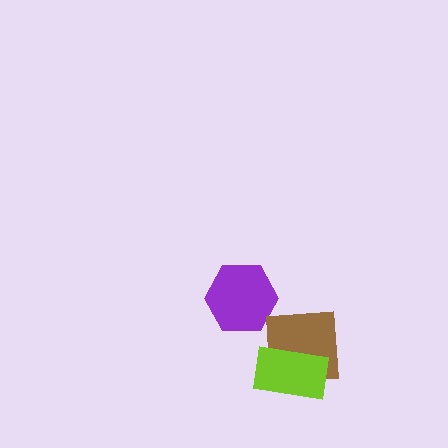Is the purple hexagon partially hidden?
No, no other shape covers it.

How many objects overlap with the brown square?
1 object overlaps with the brown square.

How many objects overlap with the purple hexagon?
0 objects overlap with the purple hexagon.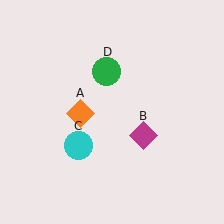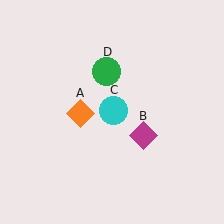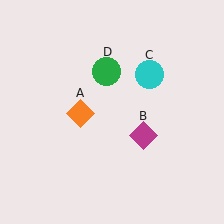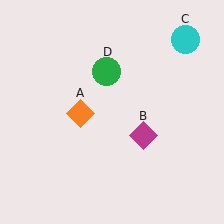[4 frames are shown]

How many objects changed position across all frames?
1 object changed position: cyan circle (object C).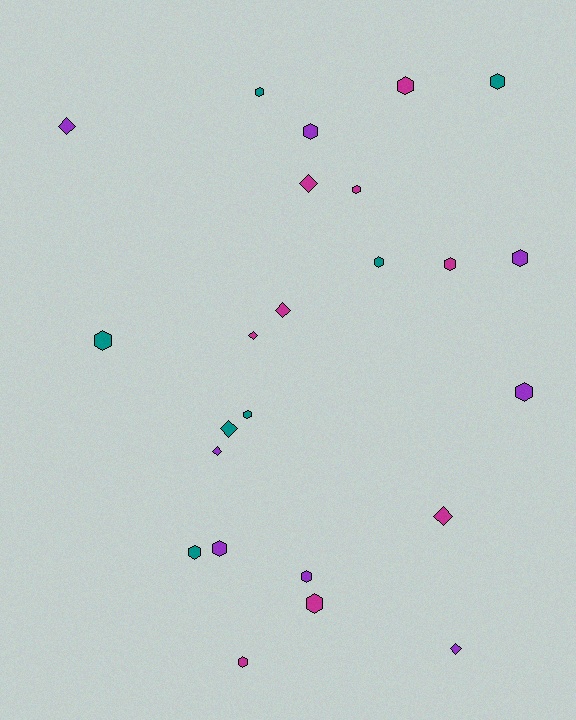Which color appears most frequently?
Magenta, with 9 objects.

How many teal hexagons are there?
There are 6 teal hexagons.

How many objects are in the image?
There are 24 objects.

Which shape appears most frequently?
Hexagon, with 16 objects.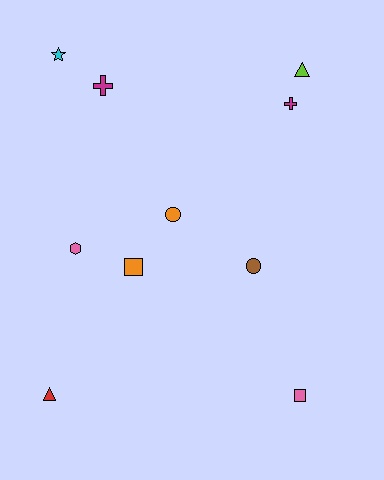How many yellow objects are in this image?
There are no yellow objects.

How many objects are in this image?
There are 10 objects.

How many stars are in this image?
There is 1 star.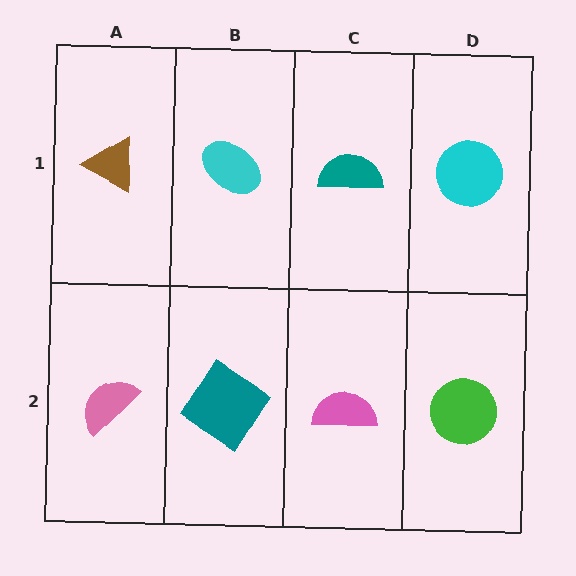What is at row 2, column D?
A green circle.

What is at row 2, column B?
A teal diamond.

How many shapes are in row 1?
4 shapes.